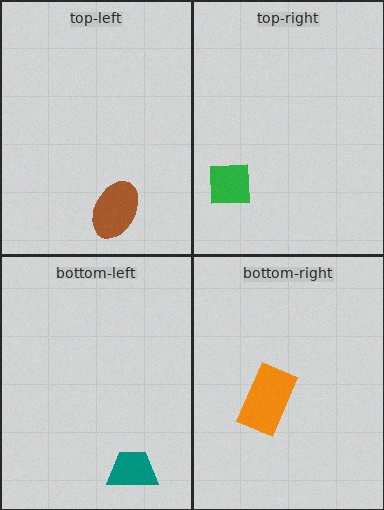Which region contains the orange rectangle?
The bottom-right region.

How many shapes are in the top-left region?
1.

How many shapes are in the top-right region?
1.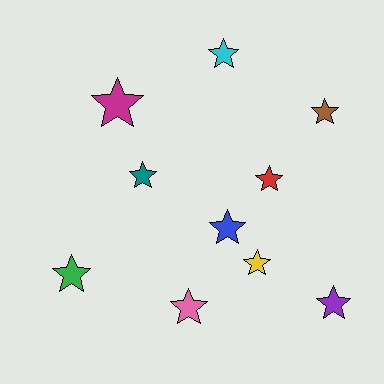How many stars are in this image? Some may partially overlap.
There are 10 stars.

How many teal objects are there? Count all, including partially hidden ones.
There is 1 teal object.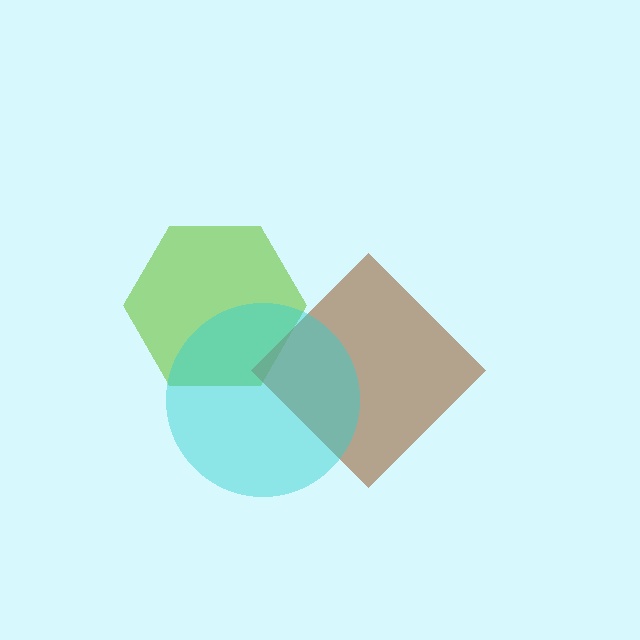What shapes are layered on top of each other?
The layered shapes are: a lime hexagon, a brown diamond, a cyan circle.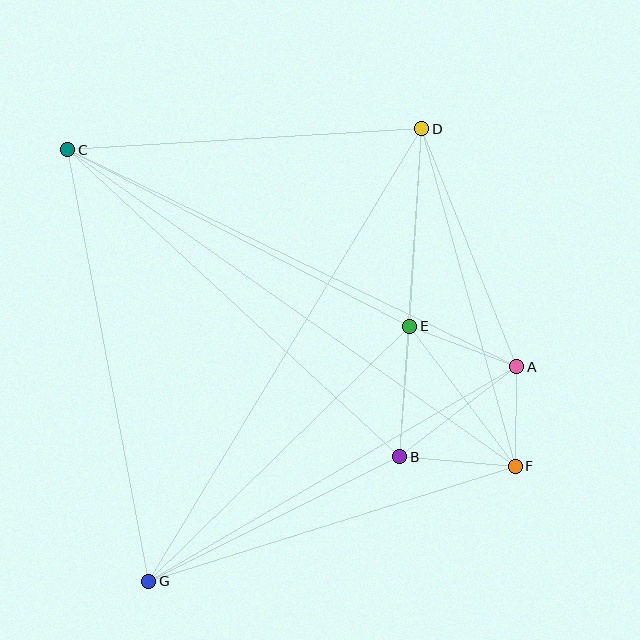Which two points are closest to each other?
Points A and F are closest to each other.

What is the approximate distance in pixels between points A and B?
The distance between A and B is approximately 147 pixels.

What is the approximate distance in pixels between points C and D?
The distance between C and D is approximately 354 pixels.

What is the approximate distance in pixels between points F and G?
The distance between F and G is approximately 384 pixels.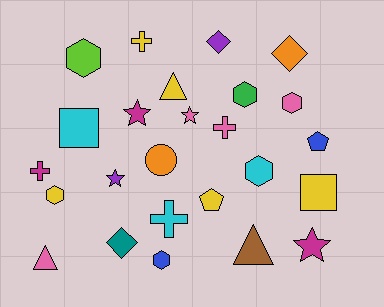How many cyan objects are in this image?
There are 3 cyan objects.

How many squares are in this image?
There are 2 squares.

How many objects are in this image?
There are 25 objects.